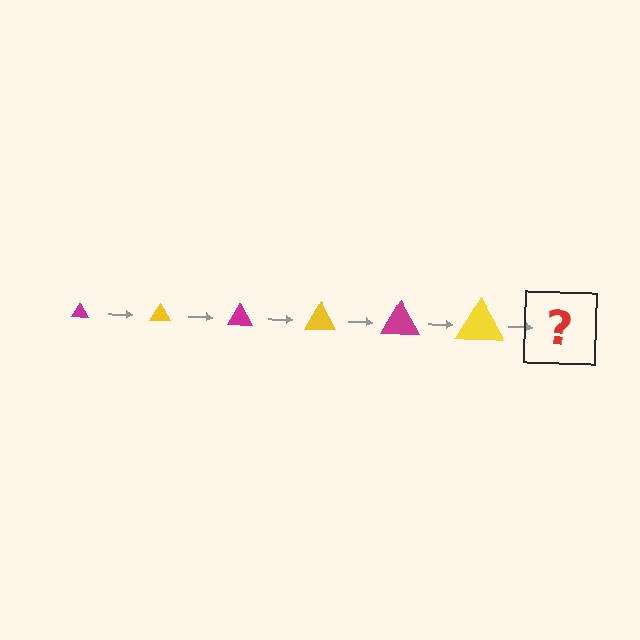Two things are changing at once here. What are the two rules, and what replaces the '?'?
The two rules are that the triangle grows larger each step and the color cycles through magenta and yellow. The '?' should be a magenta triangle, larger than the previous one.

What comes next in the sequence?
The next element should be a magenta triangle, larger than the previous one.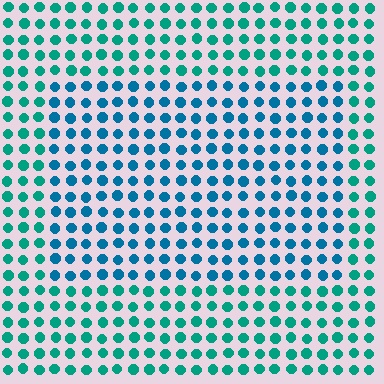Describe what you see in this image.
The image is filled with small teal elements in a uniform arrangement. A rectangle-shaped region is visible where the elements are tinted to a slightly different hue, forming a subtle color boundary.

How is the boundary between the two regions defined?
The boundary is defined purely by a slight shift in hue (about 29 degrees). Spacing, size, and orientation are identical on both sides.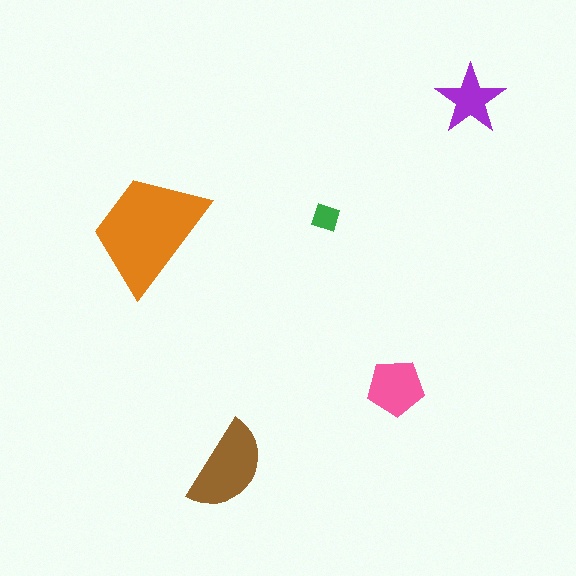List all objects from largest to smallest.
The orange trapezoid, the brown semicircle, the pink pentagon, the purple star, the green diamond.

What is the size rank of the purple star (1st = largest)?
4th.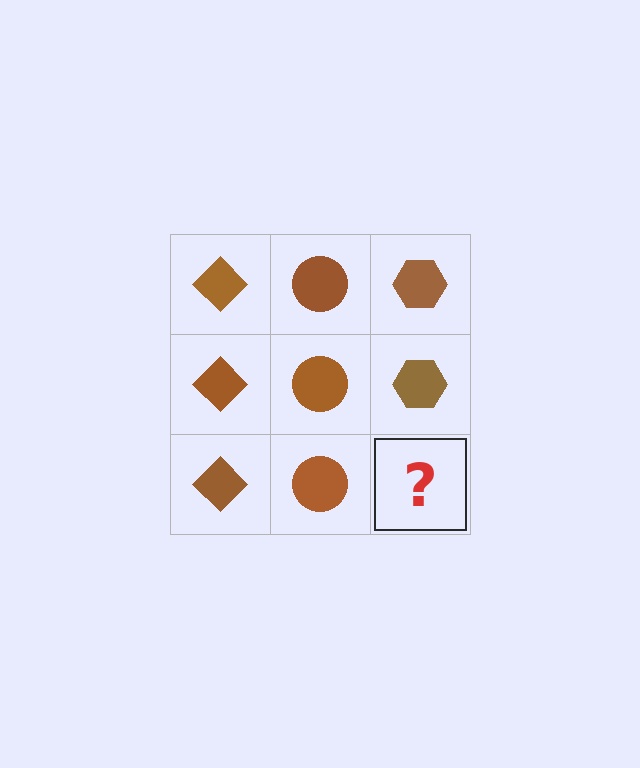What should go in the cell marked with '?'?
The missing cell should contain a brown hexagon.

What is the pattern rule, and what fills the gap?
The rule is that each column has a consistent shape. The gap should be filled with a brown hexagon.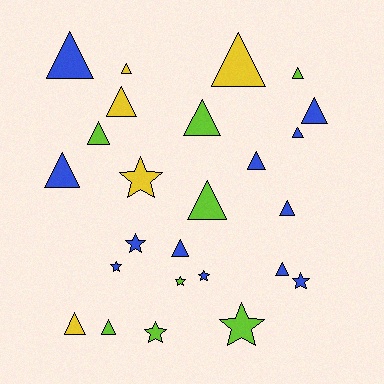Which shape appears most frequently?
Triangle, with 17 objects.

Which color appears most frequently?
Blue, with 12 objects.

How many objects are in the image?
There are 25 objects.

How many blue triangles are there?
There are 8 blue triangles.